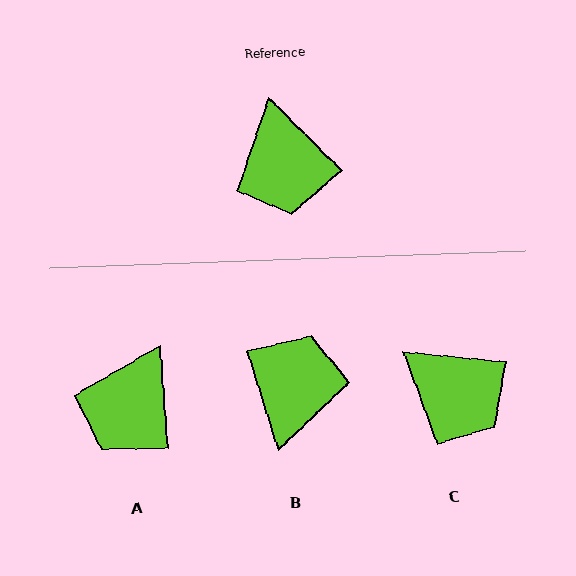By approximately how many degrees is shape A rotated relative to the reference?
Approximately 41 degrees clockwise.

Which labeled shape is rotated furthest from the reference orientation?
B, about 153 degrees away.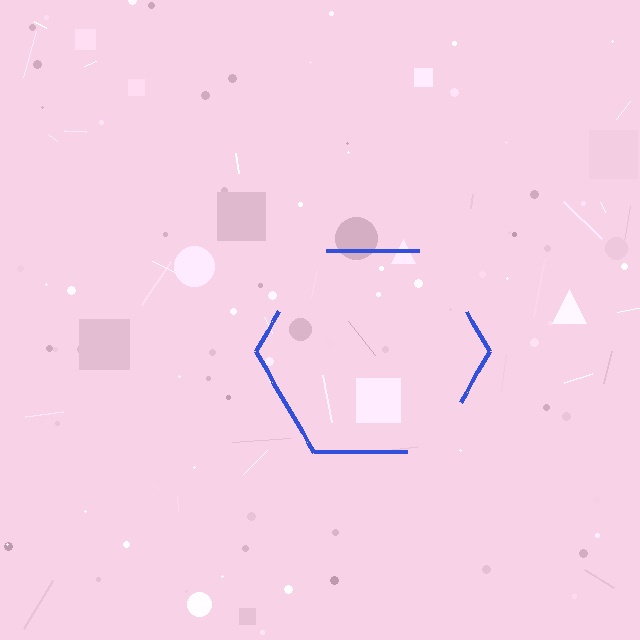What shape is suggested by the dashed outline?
The dashed outline suggests a hexagon.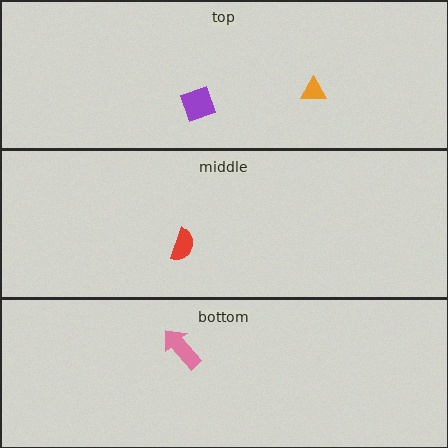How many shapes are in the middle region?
1.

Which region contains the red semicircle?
The middle region.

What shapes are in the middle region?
The red semicircle.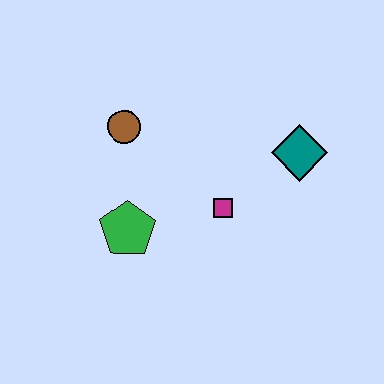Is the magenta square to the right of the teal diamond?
No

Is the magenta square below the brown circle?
Yes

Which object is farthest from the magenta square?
The brown circle is farthest from the magenta square.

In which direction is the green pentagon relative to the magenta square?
The green pentagon is to the left of the magenta square.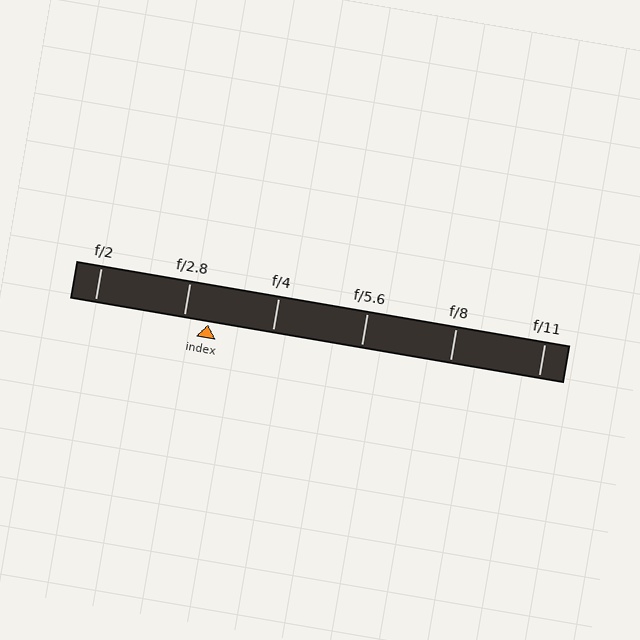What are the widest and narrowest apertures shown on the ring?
The widest aperture shown is f/2 and the narrowest is f/11.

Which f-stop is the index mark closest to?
The index mark is closest to f/2.8.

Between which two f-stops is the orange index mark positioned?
The index mark is between f/2.8 and f/4.